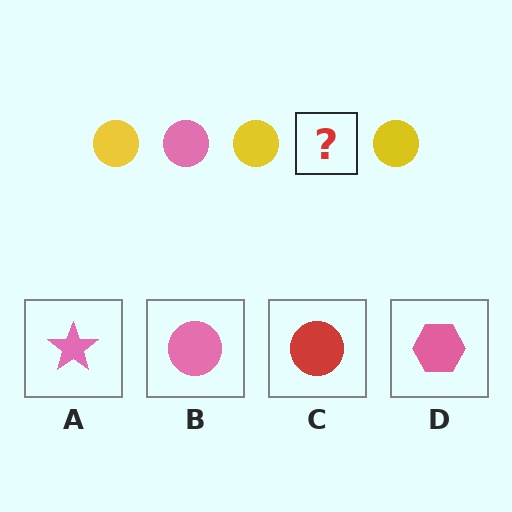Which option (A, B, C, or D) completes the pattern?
B.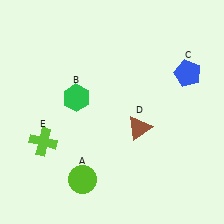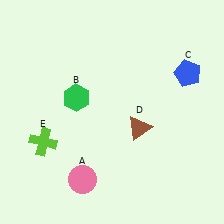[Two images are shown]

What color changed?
The circle (A) changed from lime in Image 1 to pink in Image 2.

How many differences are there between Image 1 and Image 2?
There is 1 difference between the two images.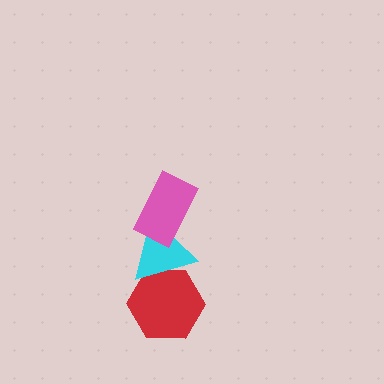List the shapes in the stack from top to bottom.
From top to bottom: the pink rectangle, the cyan triangle, the red hexagon.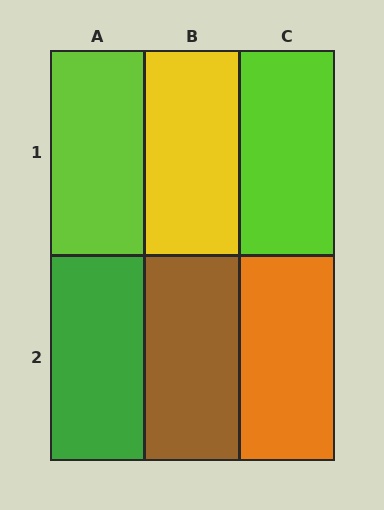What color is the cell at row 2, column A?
Green.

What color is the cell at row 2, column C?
Orange.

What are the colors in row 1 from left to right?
Lime, yellow, lime.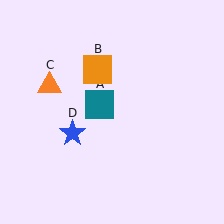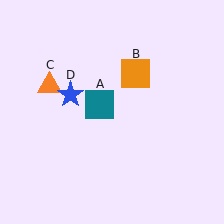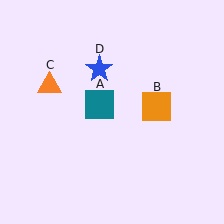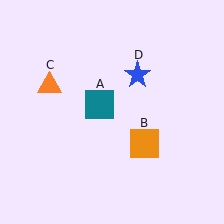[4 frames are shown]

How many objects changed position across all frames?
2 objects changed position: orange square (object B), blue star (object D).